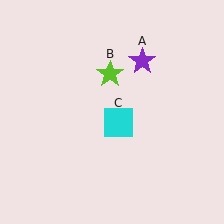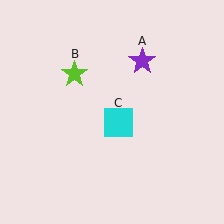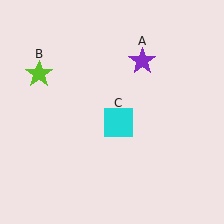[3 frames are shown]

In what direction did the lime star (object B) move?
The lime star (object B) moved left.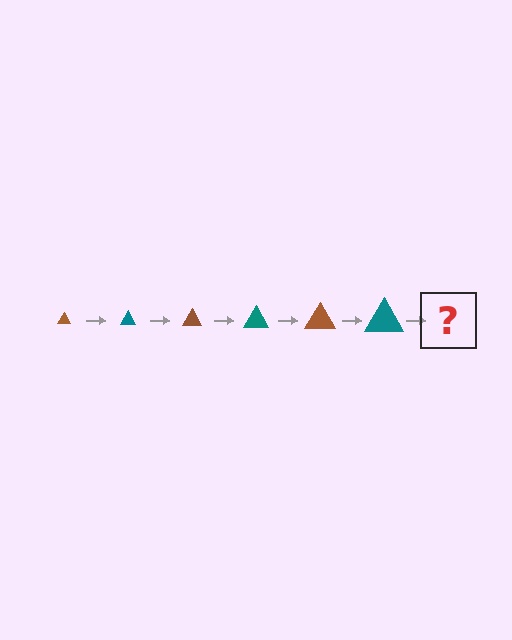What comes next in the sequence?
The next element should be a brown triangle, larger than the previous one.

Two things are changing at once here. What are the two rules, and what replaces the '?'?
The two rules are that the triangle grows larger each step and the color cycles through brown and teal. The '?' should be a brown triangle, larger than the previous one.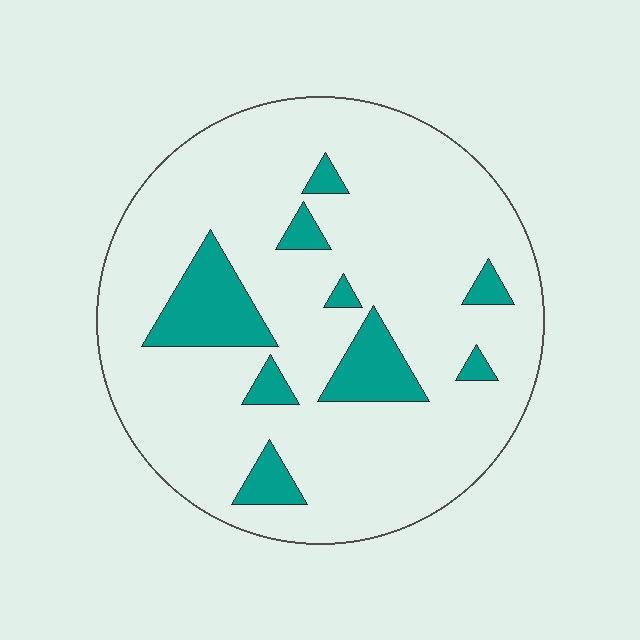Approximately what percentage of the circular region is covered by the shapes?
Approximately 15%.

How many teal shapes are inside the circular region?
9.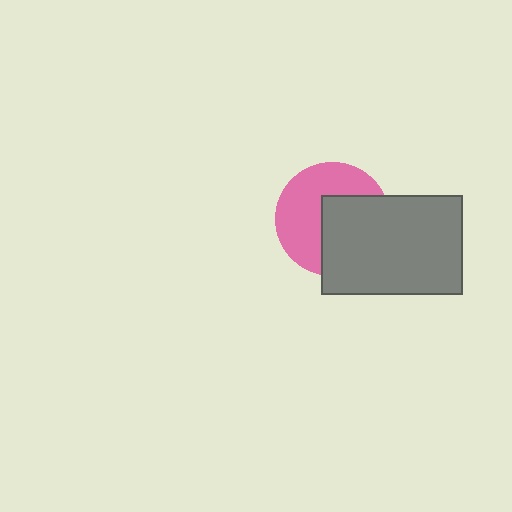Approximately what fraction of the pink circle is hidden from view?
Roughly 46% of the pink circle is hidden behind the gray rectangle.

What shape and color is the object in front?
The object in front is a gray rectangle.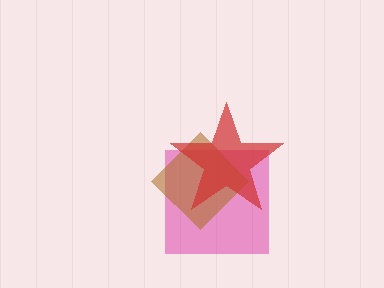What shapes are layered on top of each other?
The layered shapes are: a magenta square, a brown diamond, a red star.